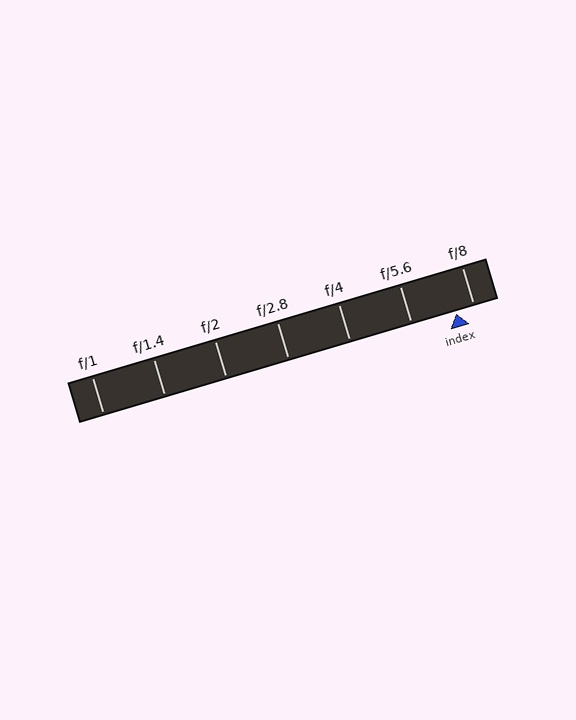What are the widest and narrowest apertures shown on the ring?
The widest aperture shown is f/1 and the narrowest is f/8.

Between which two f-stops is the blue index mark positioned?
The index mark is between f/5.6 and f/8.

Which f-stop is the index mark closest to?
The index mark is closest to f/8.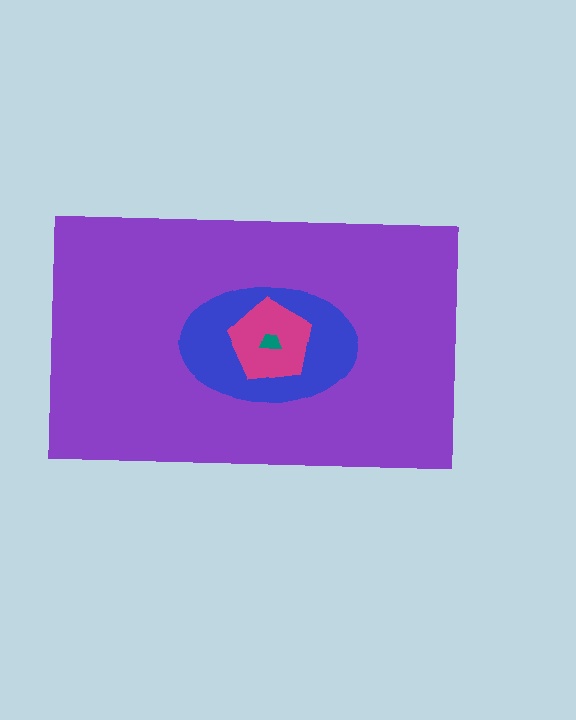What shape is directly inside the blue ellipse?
The magenta pentagon.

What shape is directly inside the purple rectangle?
The blue ellipse.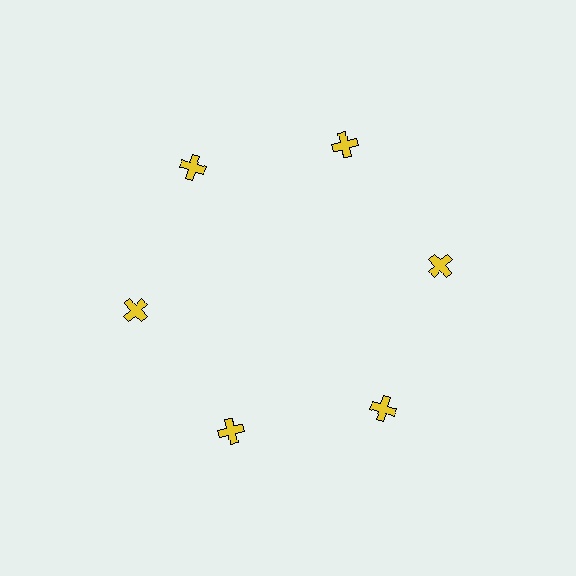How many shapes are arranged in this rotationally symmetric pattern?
There are 6 shapes, arranged in 6 groups of 1.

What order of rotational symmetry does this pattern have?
This pattern has 6-fold rotational symmetry.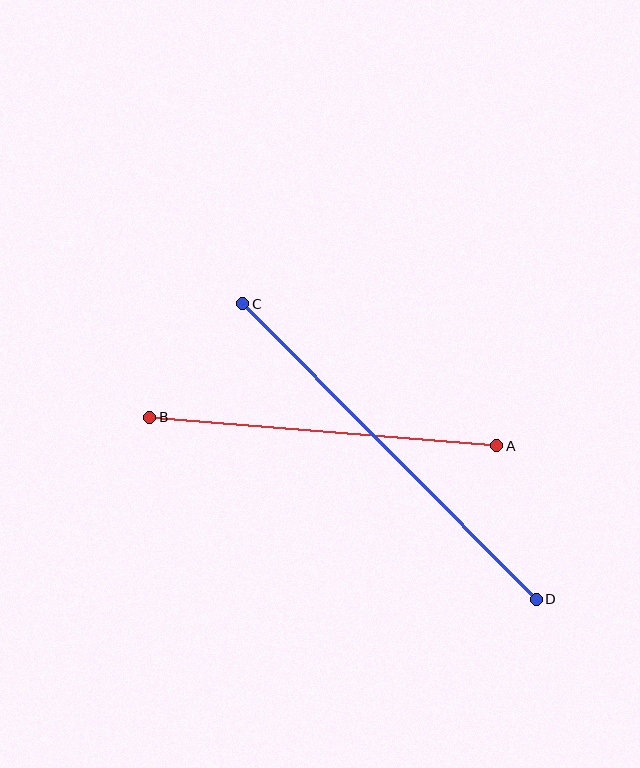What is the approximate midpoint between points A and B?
The midpoint is at approximately (323, 431) pixels.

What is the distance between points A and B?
The distance is approximately 348 pixels.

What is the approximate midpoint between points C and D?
The midpoint is at approximately (389, 451) pixels.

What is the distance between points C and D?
The distance is approximately 417 pixels.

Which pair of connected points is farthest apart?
Points C and D are farthest apart.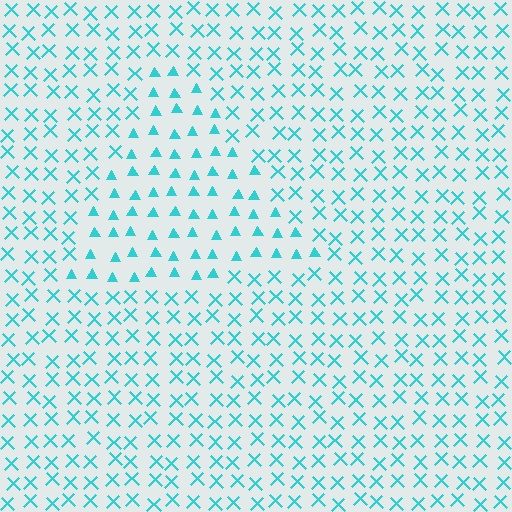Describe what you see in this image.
The image is filled with small cyan elements arranged in a uniform grid. A triangle-shaped region contains triangles, while the surrounding area contains X marks. The boundary is defined purely by the change in element shape.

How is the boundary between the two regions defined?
The boundary is defined by a change in element shape: triangles inside vs. X marks outside. All elements share the same color and spacing.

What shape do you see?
I see a triangle.